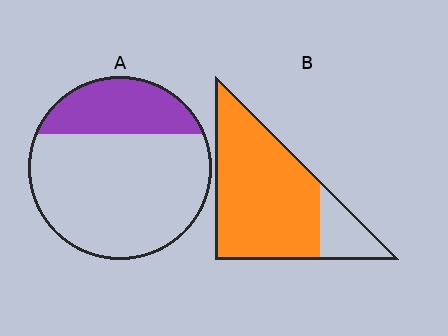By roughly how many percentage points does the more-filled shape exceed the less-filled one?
By roughly 55 percentage points (B over A).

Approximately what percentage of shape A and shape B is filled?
A is approximately 25% and B is approximately 80%.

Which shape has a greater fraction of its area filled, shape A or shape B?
Shape B.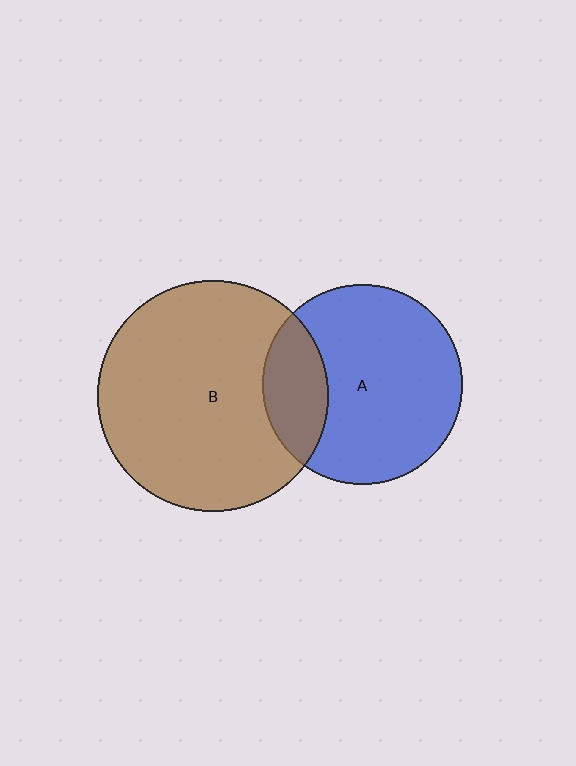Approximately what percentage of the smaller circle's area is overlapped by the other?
Approximately 20%.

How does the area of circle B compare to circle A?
Approximately 1.3 times.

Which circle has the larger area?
Circle B (brown).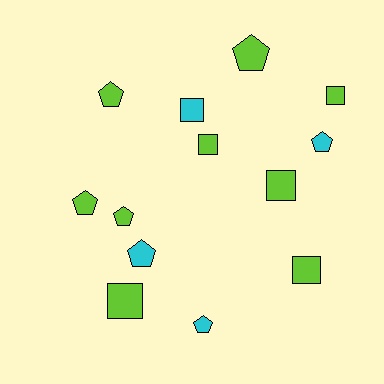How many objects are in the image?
There are 13 objects.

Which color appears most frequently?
Lime, with 9 objects.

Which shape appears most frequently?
Pentagon, with 7 objects.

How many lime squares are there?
There are 5 lime squares.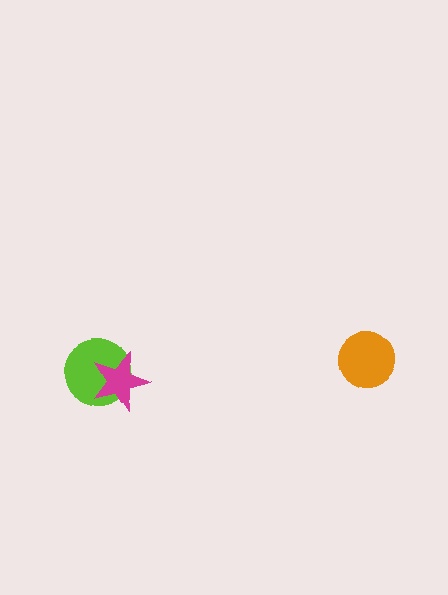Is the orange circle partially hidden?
No, no other shape covers it.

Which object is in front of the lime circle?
The magenta star is in front of the lime circle.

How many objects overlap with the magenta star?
1 object overlaps with the magenta star.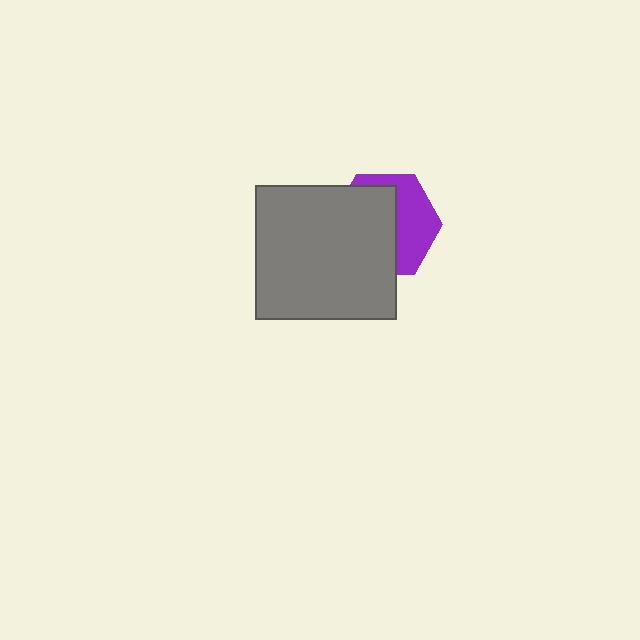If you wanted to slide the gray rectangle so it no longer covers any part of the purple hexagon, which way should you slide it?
Slide it left — that is the most direct way to separate the two shapes.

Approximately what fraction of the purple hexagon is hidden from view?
Roughly 58% of the purple hexagon is hidden behind the gray rectangle.